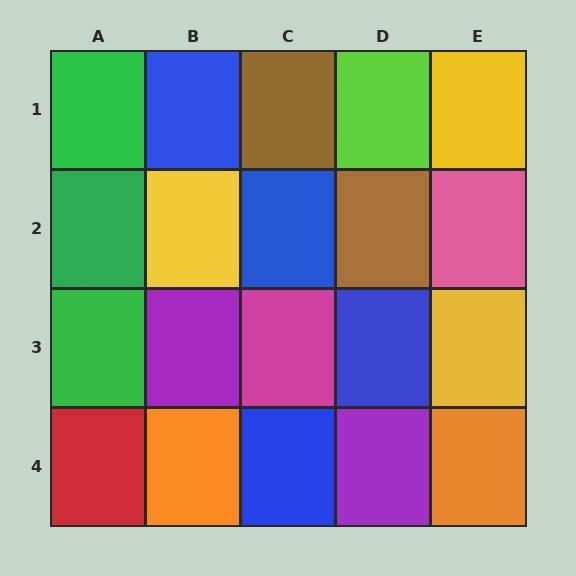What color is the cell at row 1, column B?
Blue.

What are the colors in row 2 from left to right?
Green, yellow, blue, brown, pink.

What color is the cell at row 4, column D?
Purple.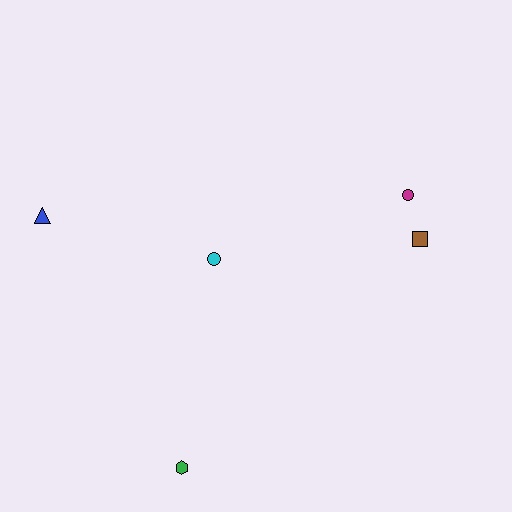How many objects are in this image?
There are 5 objects.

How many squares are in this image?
There is 1 square.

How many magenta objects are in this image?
There is 1 magenta object.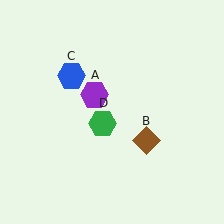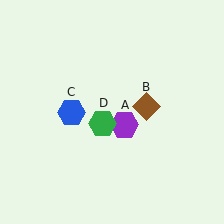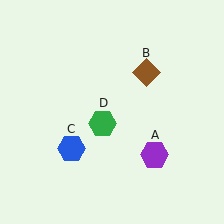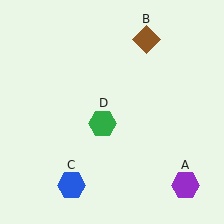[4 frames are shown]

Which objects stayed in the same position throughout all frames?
Green hexagon (object D) remained stationary.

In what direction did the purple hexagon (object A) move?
The purple hexagon (object A) moved down and to the right.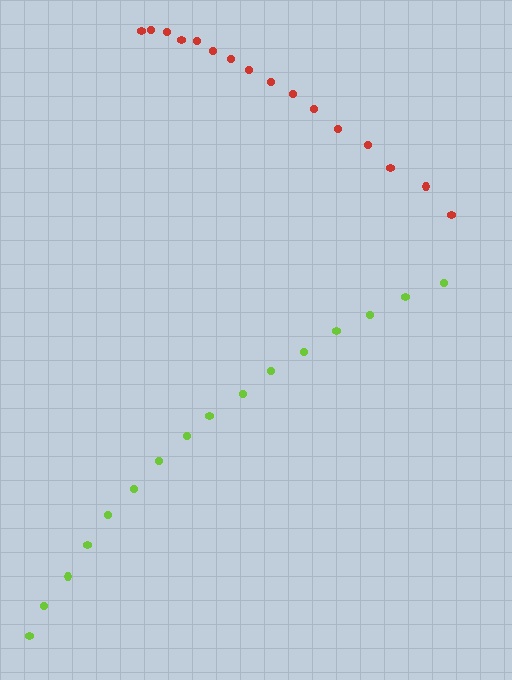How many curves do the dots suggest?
There are 2 distinct paths.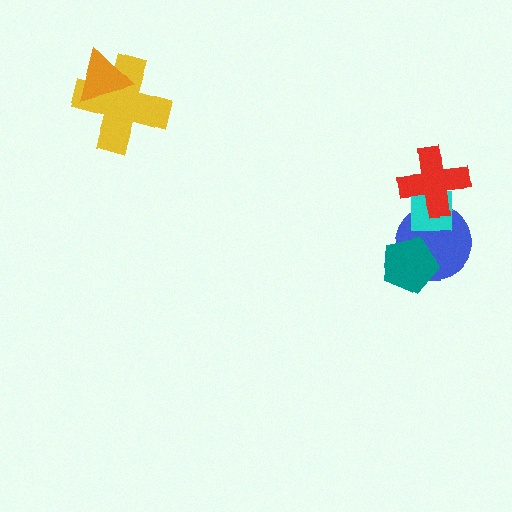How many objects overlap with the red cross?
2 objects overlap with the red cross.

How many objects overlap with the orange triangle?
1 object overlaps with the orange triangle.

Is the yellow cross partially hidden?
Yes, it is partially covered by another shape.